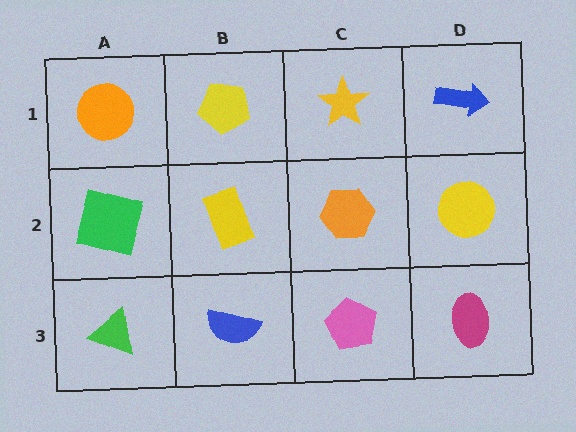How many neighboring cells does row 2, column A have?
3.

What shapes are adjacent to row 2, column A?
An orange circle (row 1, column A), a green triangle (row 3, column A), a yellow rectangle (row 2, column B).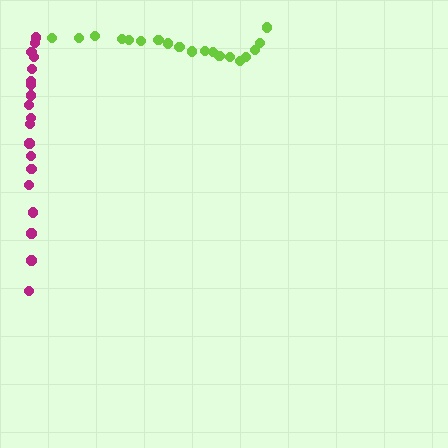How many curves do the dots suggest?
There are 2 distinct paths.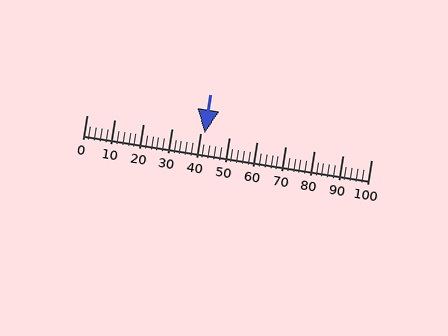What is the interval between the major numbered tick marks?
The major tick marks are spaced 10 units apart.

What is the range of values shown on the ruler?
The ruler shows values from 0 to 100.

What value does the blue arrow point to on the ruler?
The blue arrow points to approximately 42.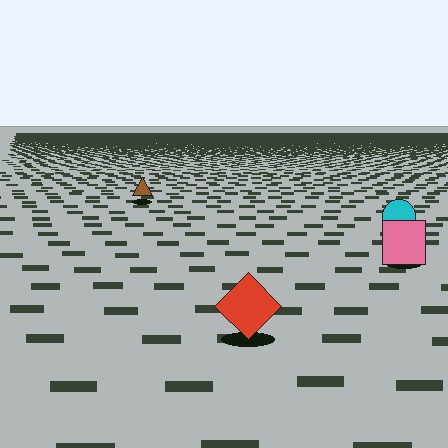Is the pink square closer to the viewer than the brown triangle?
Yes. The pink square is closer — you can tell from the texture gradient: the ground texture is coarser near it.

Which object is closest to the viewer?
The red diamond is closest. The texture marks near it are larger and more spread out.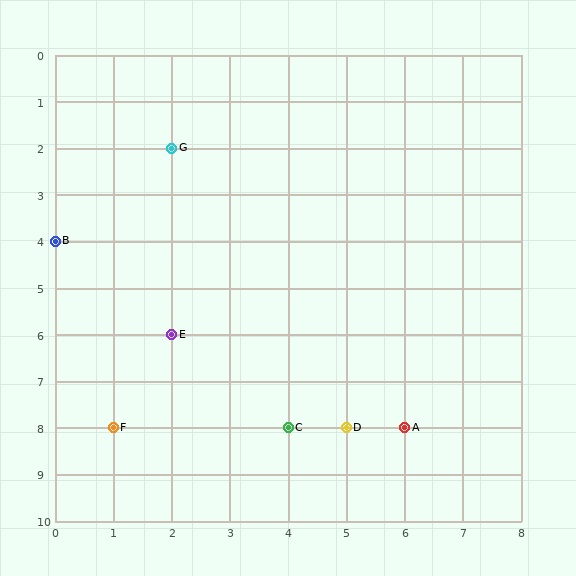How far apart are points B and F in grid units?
Points B and F are 1 column and 4 rows apart (about 4.1 grid units diagonally).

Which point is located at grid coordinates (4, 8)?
Point C is at (4, 8).